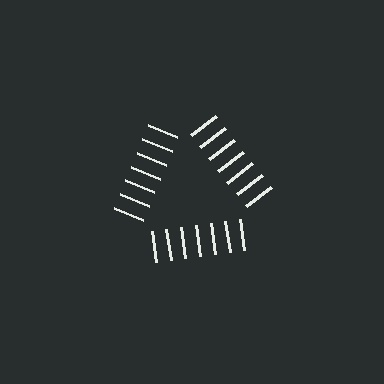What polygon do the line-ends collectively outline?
An illusory triangle — the line segments terminate on its edges but no continuous stroke is drawn.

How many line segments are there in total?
21 — 7 along each of the 3 edges.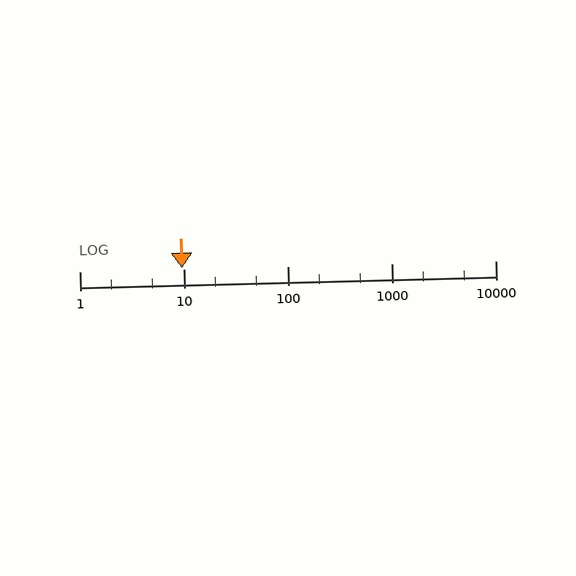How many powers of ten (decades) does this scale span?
The scale spans 4 decades, from 1 to 10000.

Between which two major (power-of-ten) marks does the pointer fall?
The pointer is between 1 and 10.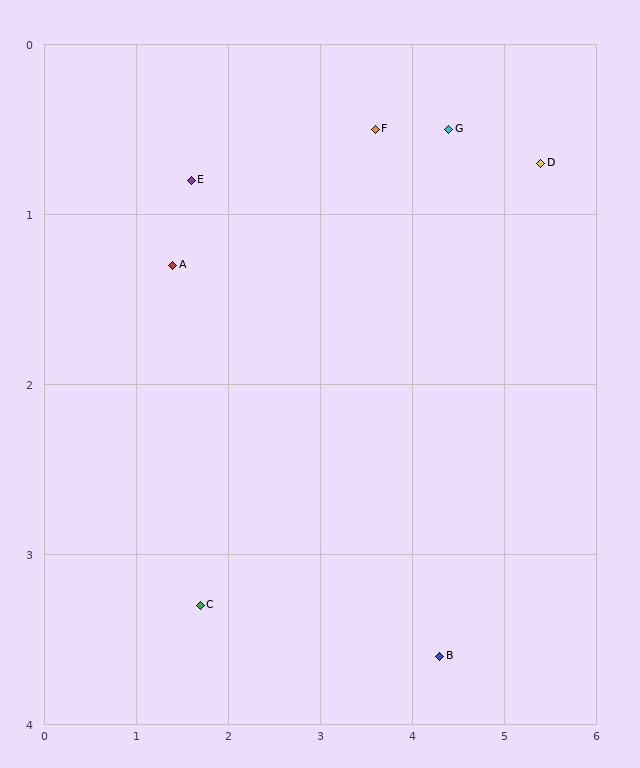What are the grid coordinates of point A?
Point A is at approximately (1.4, 1.3).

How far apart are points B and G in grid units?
Points B and G are about 3.1 grid units apart.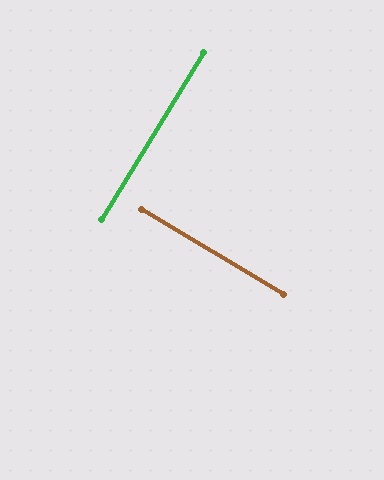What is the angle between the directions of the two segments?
Approximately 90 degrees.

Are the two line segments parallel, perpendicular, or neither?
Perpendicular — they meet at approximately 90°.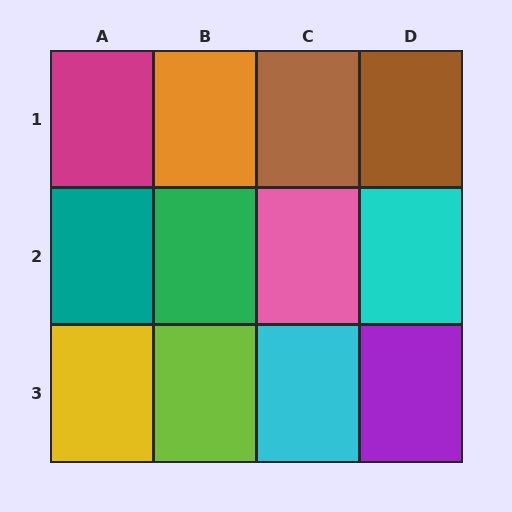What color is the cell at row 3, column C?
Cyan.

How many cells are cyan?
2 cells are cyan.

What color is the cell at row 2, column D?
Cyan.